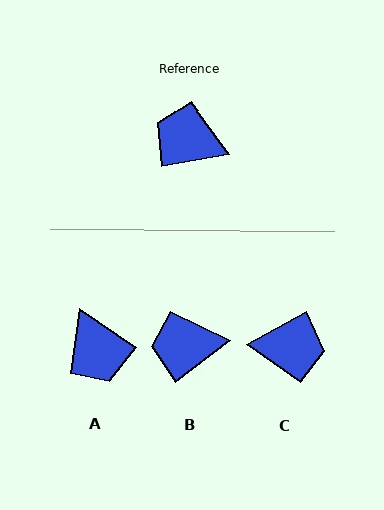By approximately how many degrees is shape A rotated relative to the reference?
Approximately 136 degrees counter-clockwise.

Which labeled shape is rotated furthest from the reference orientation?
C, about 161 degrees away.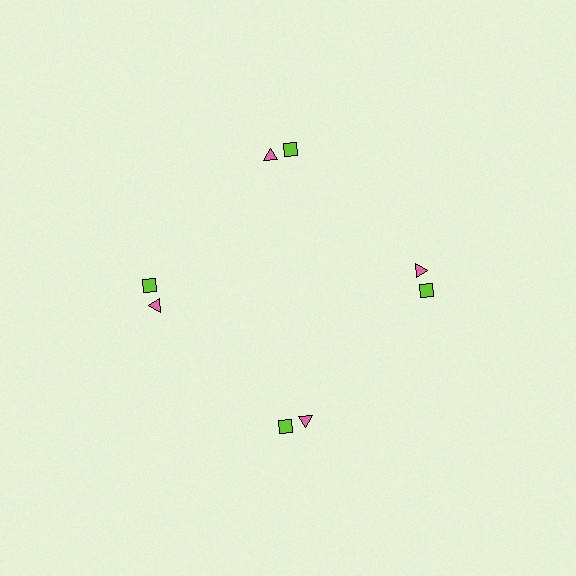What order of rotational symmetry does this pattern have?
This pattern has 4-fold rotational symmetry.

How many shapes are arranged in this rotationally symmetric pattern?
There are 8 shapes, arranged in 4 groups of 2.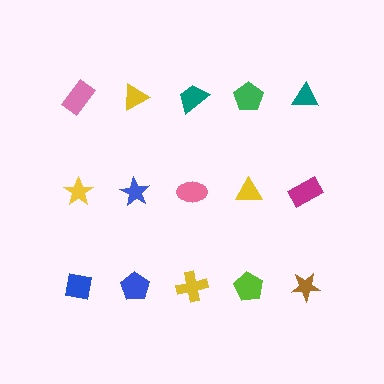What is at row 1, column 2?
A yellow triangle.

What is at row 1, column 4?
A green pentagon.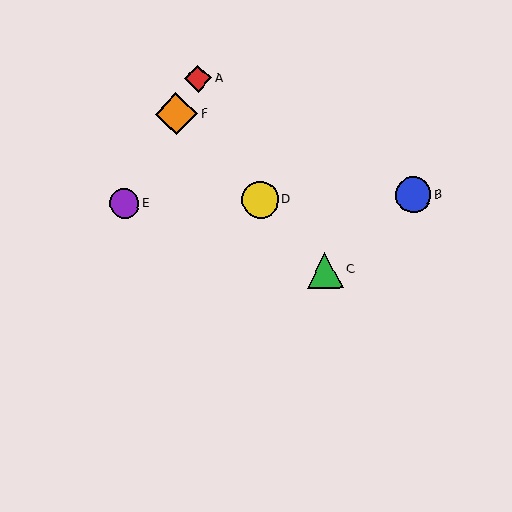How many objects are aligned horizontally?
3 objects (B, D, E) are aligned horizontally.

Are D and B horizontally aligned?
Yes, both are at y≈200.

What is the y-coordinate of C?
Object C is at y≈270.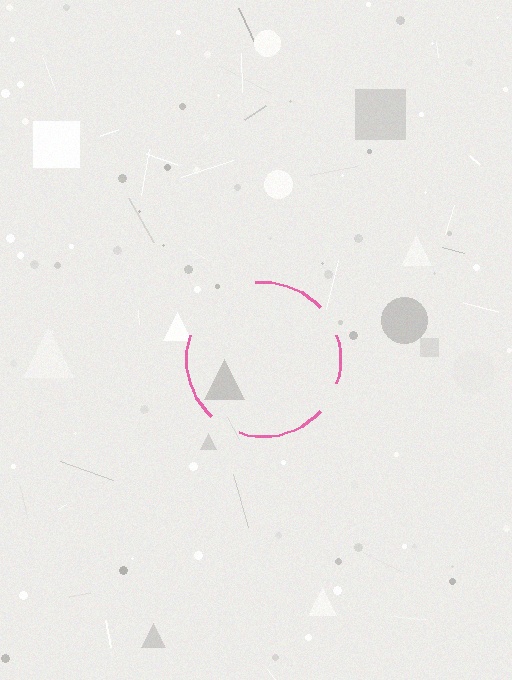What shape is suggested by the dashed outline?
The dashed outline suggests a circle.